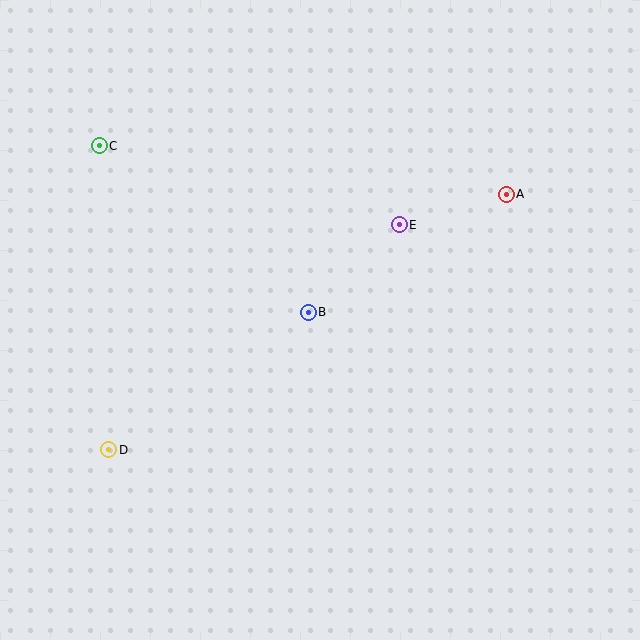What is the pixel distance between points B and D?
The distance between B and D is 242 pixels.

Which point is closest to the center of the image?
Point B at (308, 312) is closest to the center.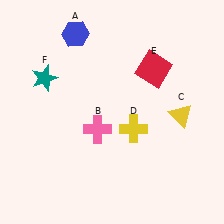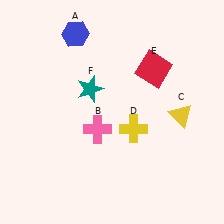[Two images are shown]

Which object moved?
The teal star (F) moved right.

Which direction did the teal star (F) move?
The teal star (F) moved right.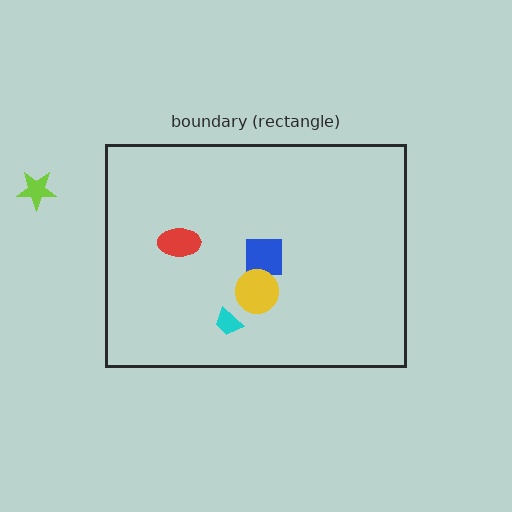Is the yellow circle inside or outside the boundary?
Inside.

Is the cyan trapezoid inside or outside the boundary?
Inside.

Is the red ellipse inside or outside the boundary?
Inside.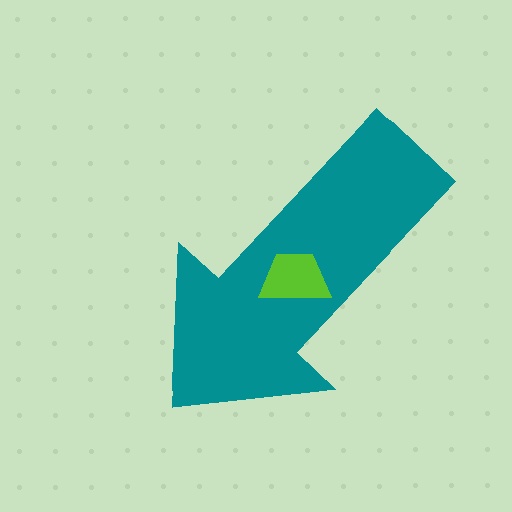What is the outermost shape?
The teal arrow.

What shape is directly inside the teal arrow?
The lime trapezoid.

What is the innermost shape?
The lime trapezoid.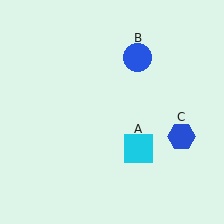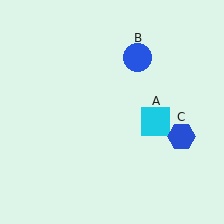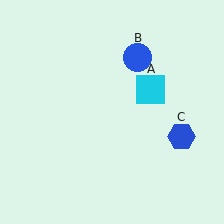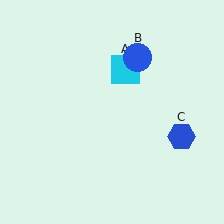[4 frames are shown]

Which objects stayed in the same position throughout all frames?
Blue circle (object B) and blue hexagon (object C) remained stationary.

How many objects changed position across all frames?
1 object changed position: cyan square (object A).